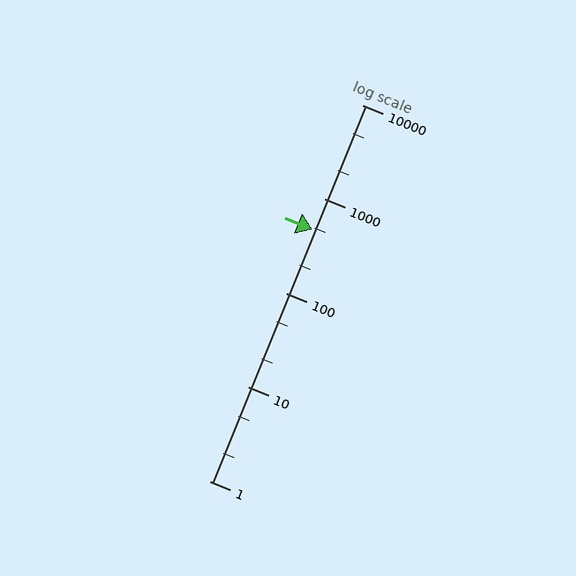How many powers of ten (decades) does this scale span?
The scale spans 4 decades, from 1 to 10000.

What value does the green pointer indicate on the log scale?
The pointer indicates approximately 470.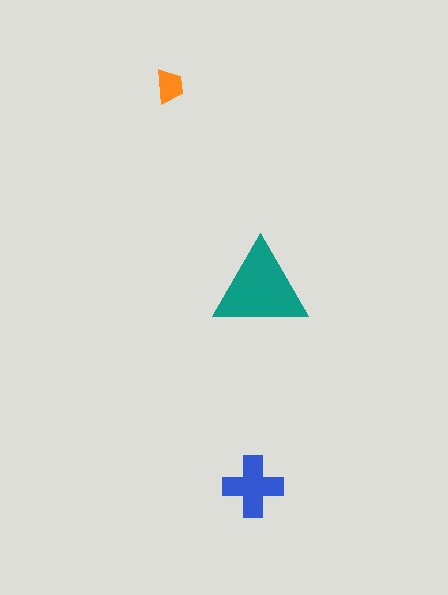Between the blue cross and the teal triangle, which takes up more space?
The teal triangle.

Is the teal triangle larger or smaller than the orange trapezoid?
Larger.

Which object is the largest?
The teal triangle.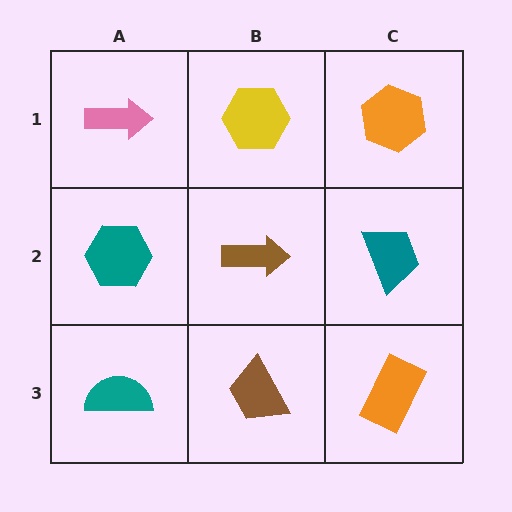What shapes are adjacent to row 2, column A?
A pink arrow (row 1, column A), a teal semicircle (row 3, column A), a brown arrow (row 2, column B).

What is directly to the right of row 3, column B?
An orange rectangle.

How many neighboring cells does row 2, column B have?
4.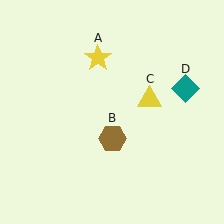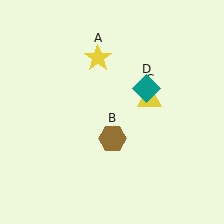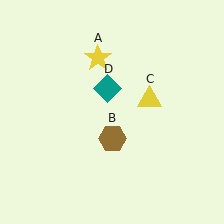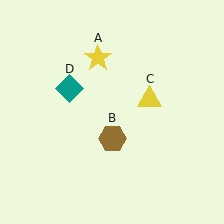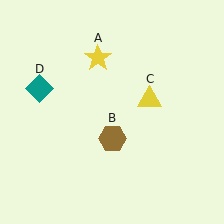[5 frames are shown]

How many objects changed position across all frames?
1 object changed position: teal diamond (object D).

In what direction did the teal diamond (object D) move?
The teal diamond (object D) moved left.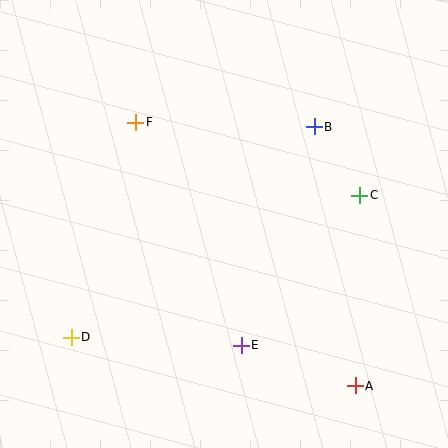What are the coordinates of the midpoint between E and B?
The midpoint between E and B is at (278, 236).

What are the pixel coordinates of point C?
Point C is at (360, 195).